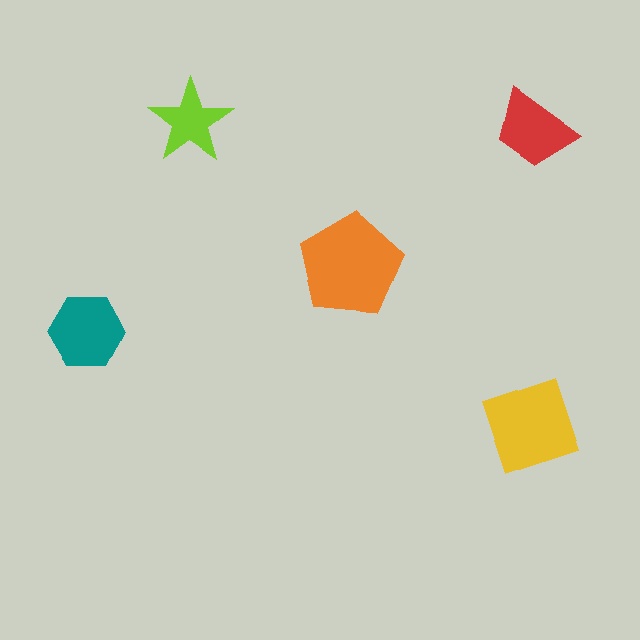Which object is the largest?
The orange pentagon.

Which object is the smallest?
The lime star.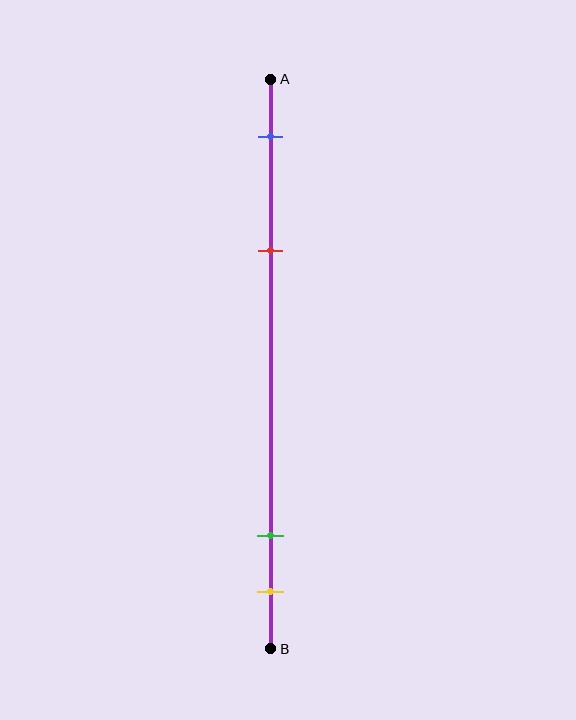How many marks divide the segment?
There are 4 marks dividing the segment.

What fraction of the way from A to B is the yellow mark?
The yellow mark is approximately 90% (0.9) of the way from A to B.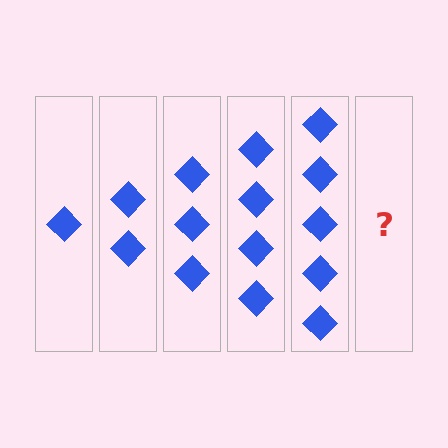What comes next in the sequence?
The next element should be 6 diamonds.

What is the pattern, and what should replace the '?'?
The pattern is that each step adds one more diamond. The '?' should be 6 diamonds.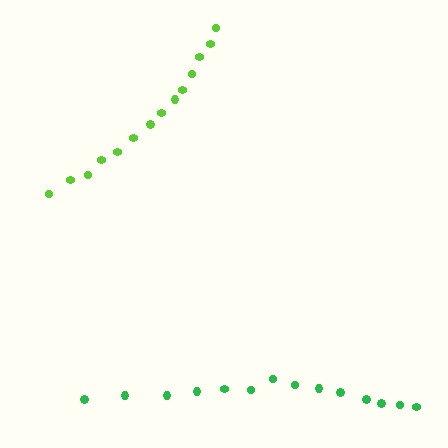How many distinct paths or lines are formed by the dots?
There are 2 distinct paths.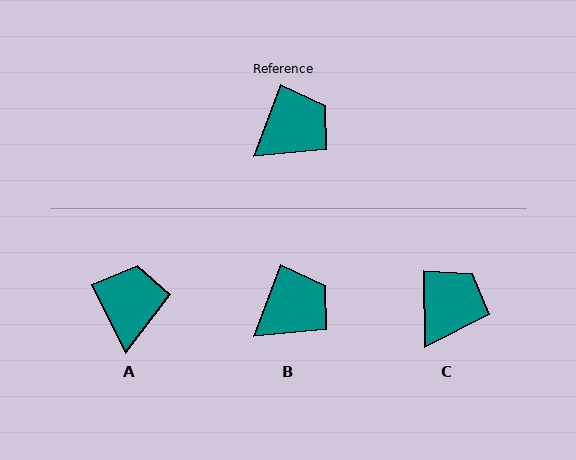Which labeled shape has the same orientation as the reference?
B.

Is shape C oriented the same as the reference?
No, it is off by about 21 degrees.